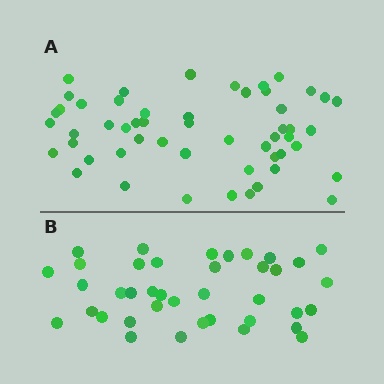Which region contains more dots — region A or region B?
Region A (the top region) has more dots.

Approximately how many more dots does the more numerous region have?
Region A has approximately 15 more dots than region B.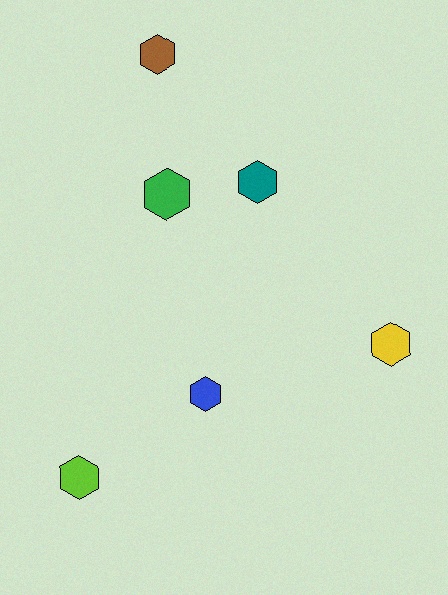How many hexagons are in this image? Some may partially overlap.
There are 6 hexagons.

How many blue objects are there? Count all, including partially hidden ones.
There is 1 blue object.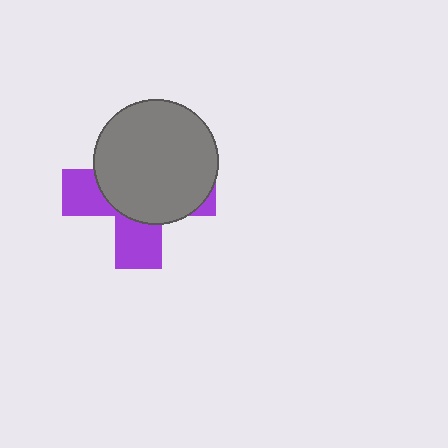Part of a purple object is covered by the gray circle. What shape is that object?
It is a cross.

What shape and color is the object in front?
The object in front is a gray circle.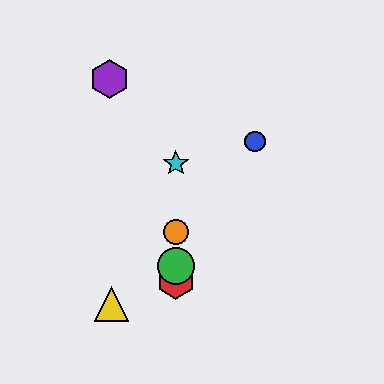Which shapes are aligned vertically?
The red hexagon, the green circle, the orange circle, the cyan star are aligned vertically.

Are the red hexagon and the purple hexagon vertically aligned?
No, the red hexagon is at x≈176 and the purple hexagon is at x≈109.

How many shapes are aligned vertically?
4 shapes (the red hexagon, the green circle, the orange circle, the cyan star) are aligned vertically.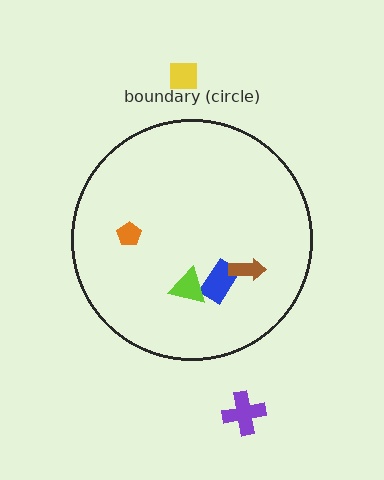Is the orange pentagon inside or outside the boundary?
Inside.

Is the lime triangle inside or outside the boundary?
Inside.